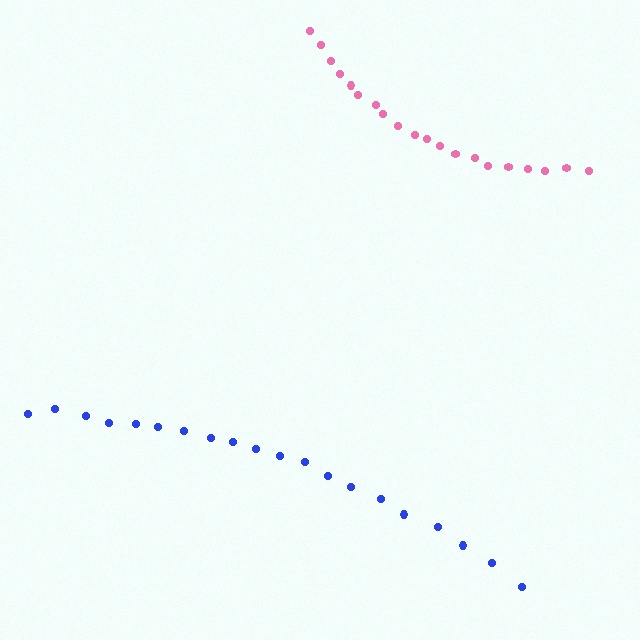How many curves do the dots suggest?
There are 2 distinct paths.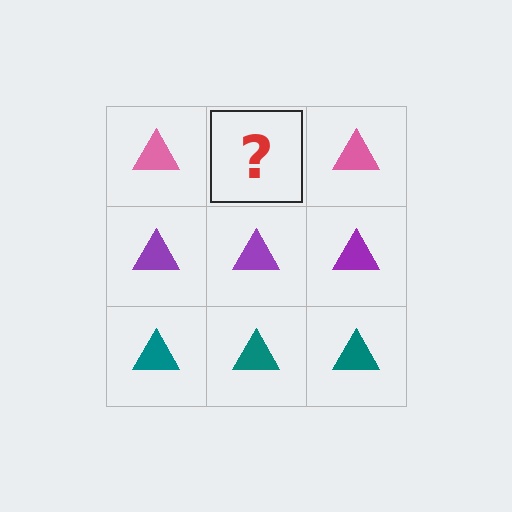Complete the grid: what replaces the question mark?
The question mark should be replaced with a pink triangle.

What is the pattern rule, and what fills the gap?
The rule is that each row has a consistent color. The gap should be filled with a pink triangle.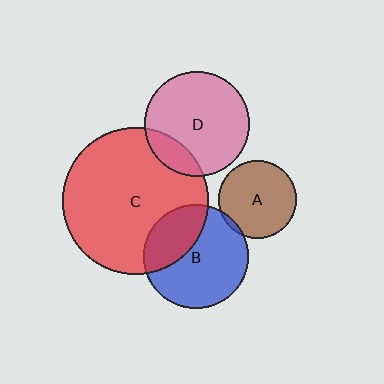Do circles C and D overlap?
Yes.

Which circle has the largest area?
Circle C (red).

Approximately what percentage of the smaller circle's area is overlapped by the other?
Approximately 15%.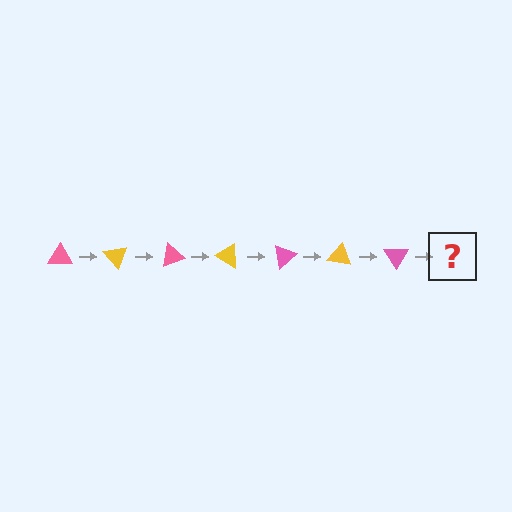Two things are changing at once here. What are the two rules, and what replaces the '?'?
The two rules are that it rotates 50 degrees each step and the color cycles through pink and yellow. The '?' should be a yellow triangle, rotated 350 degrees from the start.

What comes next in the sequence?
The next element should be a yellow triangle, rotated 350 degrees from the start.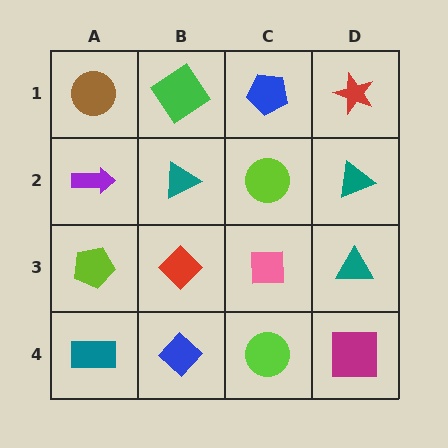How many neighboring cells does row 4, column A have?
2.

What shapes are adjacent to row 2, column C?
A blue pentagon (row 1, column C), a pink square (row 3, column C), a teal triangle (row 2, column B), a teal triangle (row 2, column D).